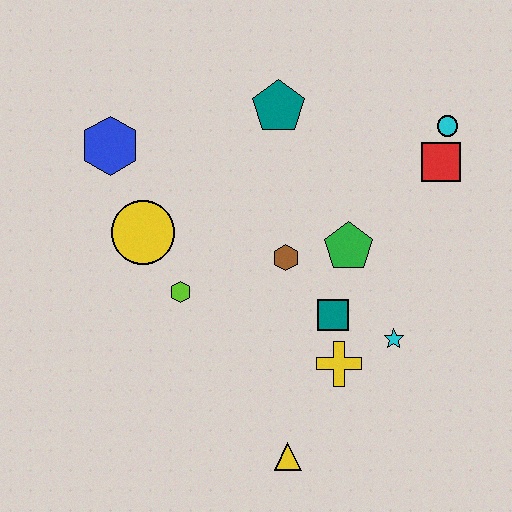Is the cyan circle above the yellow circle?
Yes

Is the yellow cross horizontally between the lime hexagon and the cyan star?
Yes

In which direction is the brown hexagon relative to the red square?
The brown hexagon is to the left of the red square.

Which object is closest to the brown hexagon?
The green pentagon is closest to the brown hexagon.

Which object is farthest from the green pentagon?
The blue hexagon is farthest from the green pentagon.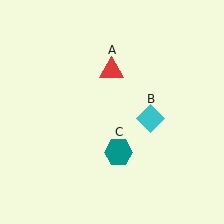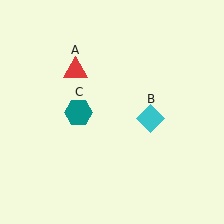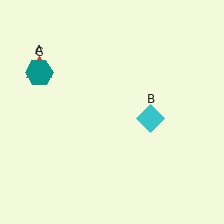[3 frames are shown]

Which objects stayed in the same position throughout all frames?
Cyan diamond (object B) remained stationary.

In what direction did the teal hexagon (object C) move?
The teal hexagon (object C) moved up and to the left.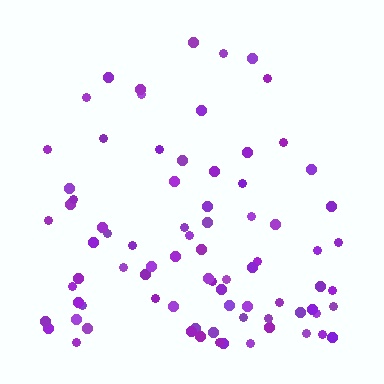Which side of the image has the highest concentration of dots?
The bottom.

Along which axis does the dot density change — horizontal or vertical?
Vertical.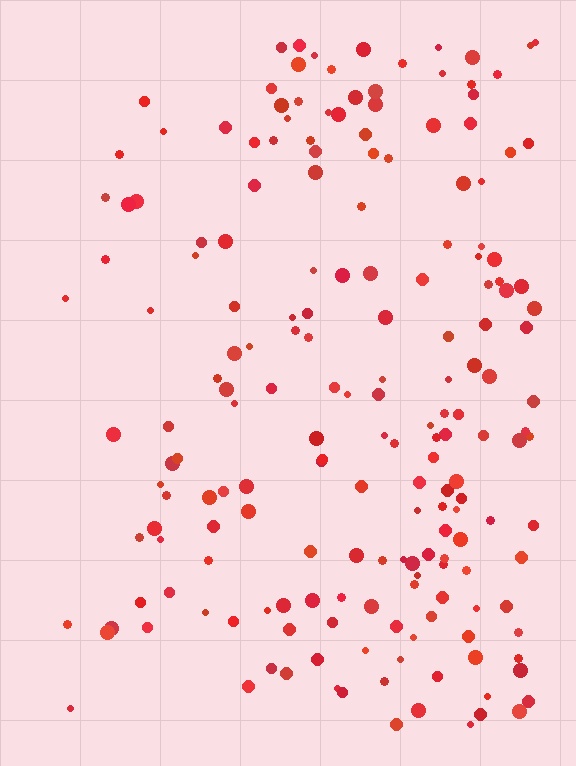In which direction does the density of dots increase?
From left to right, with the right side densest.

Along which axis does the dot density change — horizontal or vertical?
Horizontal.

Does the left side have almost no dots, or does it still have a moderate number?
Still a moderate number, just noticeably fewer than the right.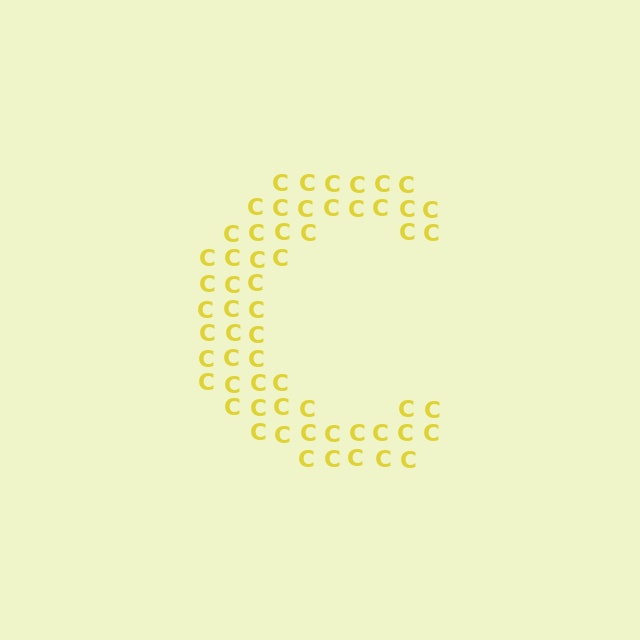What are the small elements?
The small elements are letter C's.